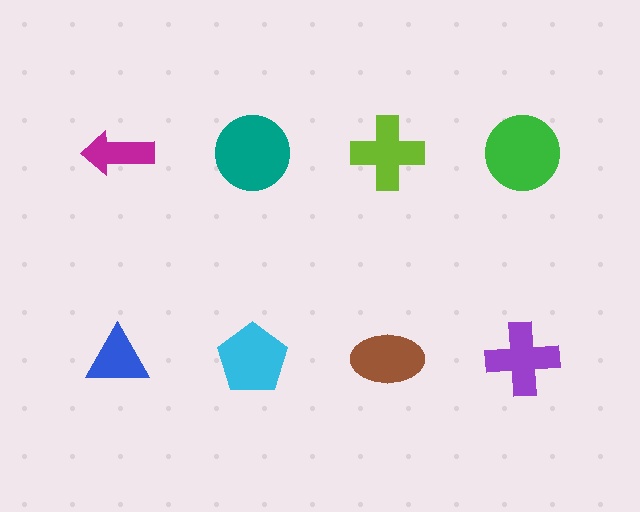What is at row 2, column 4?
A purple cross.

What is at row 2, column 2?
A cyan pentagon.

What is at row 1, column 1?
A magenta arrow.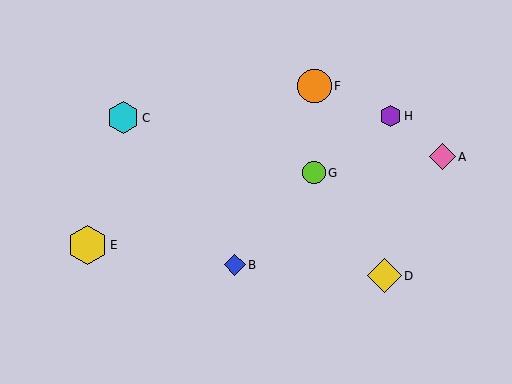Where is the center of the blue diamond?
The center of the blue diamond is at (235, 265).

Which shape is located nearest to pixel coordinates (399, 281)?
The yellow diamond (labeled D) at (384, 276) is nearest to that location.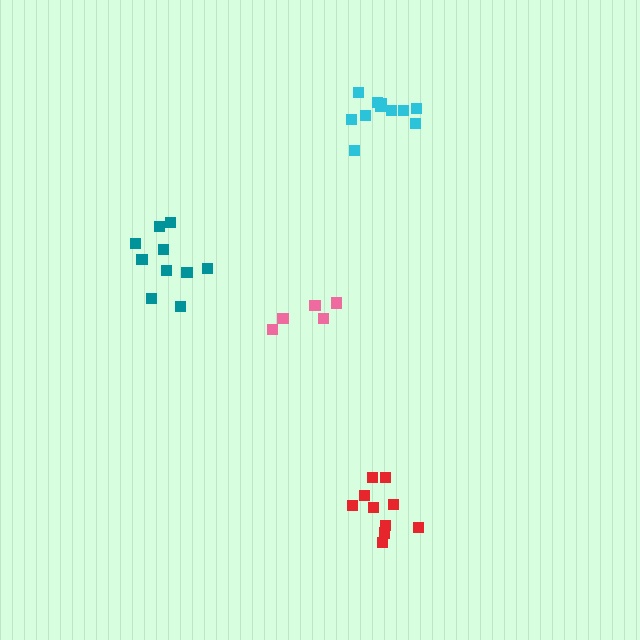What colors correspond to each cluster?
The clusters are colored: cyan, teal, pink, red.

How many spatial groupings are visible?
There are 4 spatial groupings.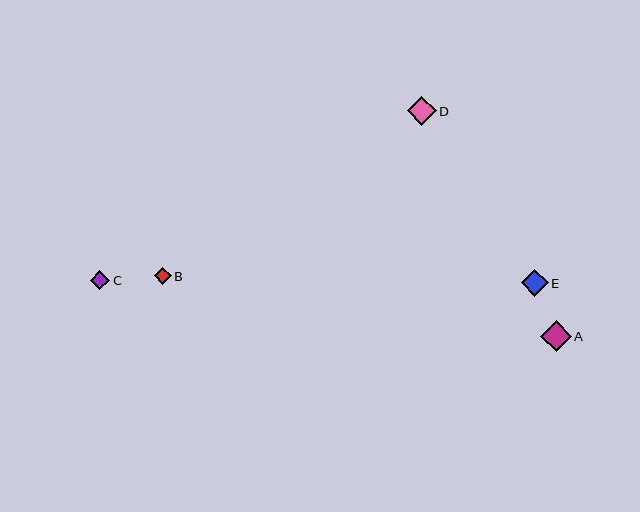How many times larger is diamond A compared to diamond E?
Diamond A is approximately 1.2 times the size of diamond E.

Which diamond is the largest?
Diamond A is the largest with a size of approximately 31 pixels.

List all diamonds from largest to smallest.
From largest to smallest: A, D, E, C, B.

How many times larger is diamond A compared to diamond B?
Diamond A is approximately 1.8 times the size of diamond B.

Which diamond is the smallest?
Diamond B is the smallest with a size of approximately 17 pixels.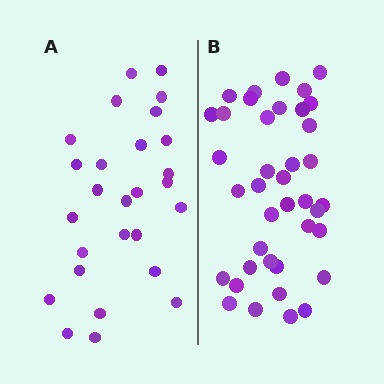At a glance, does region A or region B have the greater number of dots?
Region B (the right region) has more dots.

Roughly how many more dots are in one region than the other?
Region B has roughly 12 or so more dots than region A.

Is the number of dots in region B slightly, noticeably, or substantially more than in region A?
Region B has noticeably more, but not dramatically so. The ratio is roughly 1.4 to 1.